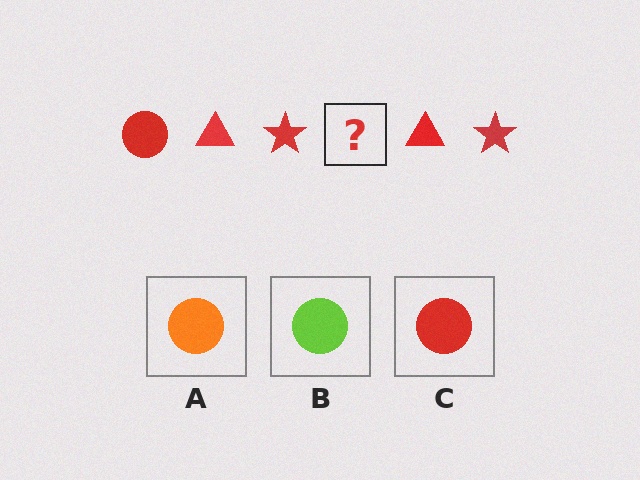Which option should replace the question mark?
Option C.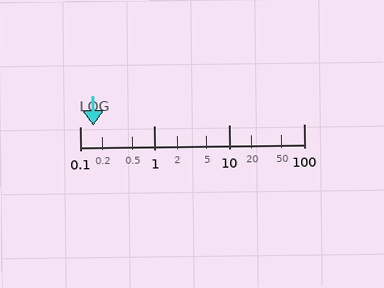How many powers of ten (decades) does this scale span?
The scale spans 3 decades, from 0.1 to 100.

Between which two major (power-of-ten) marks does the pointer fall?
The pointer is between 0.1 and 1.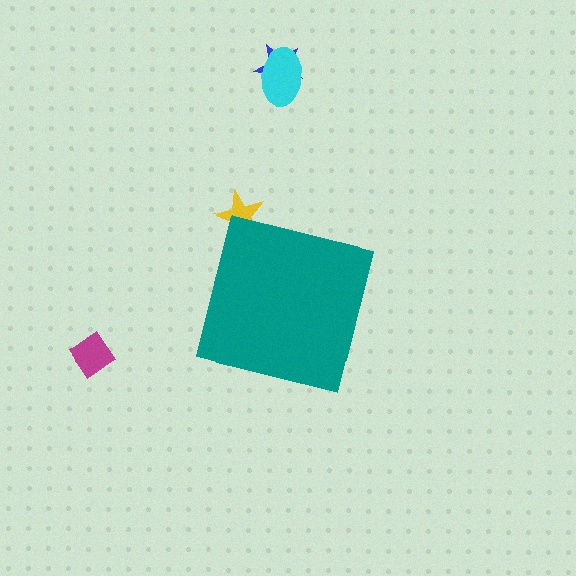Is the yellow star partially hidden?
Yes, the yellow star is partially hidden behind the teal square.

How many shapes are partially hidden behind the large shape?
1 shape is partially hidden.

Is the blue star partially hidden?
No, the blue star is fully visible.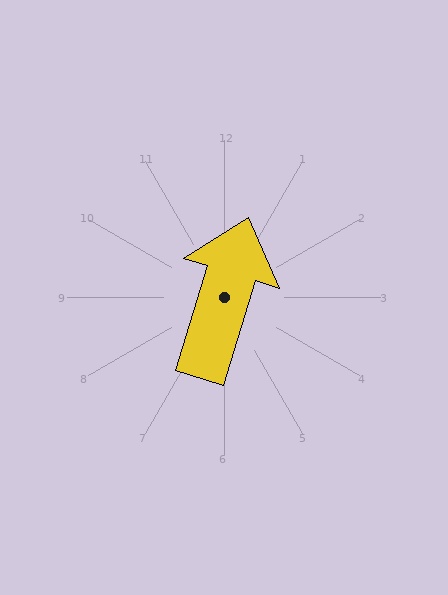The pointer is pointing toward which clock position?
Roughly 1 o'clock.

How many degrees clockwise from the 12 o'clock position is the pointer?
Approximately 17 degrees.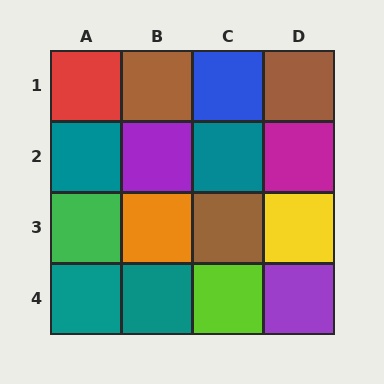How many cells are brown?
3 cells are brown.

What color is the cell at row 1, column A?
Red.